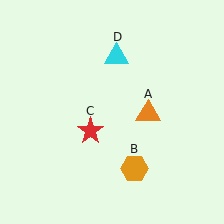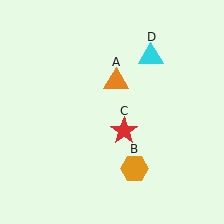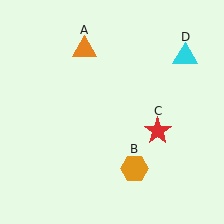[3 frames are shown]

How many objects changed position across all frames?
3 objects changed position: orange triangle (object A), red star (object C), cyan triangle (object D).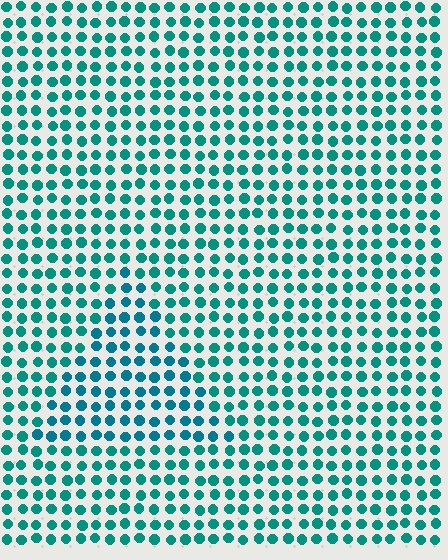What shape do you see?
I see a triangle.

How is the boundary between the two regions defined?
The boundary is defined purely by a slight shift in hue (about 18 degrees). Spacing, size, and orientation are identical on both sides.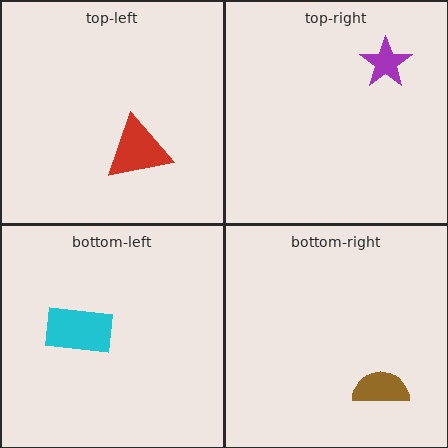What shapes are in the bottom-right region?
The brown semicircle.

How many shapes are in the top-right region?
1.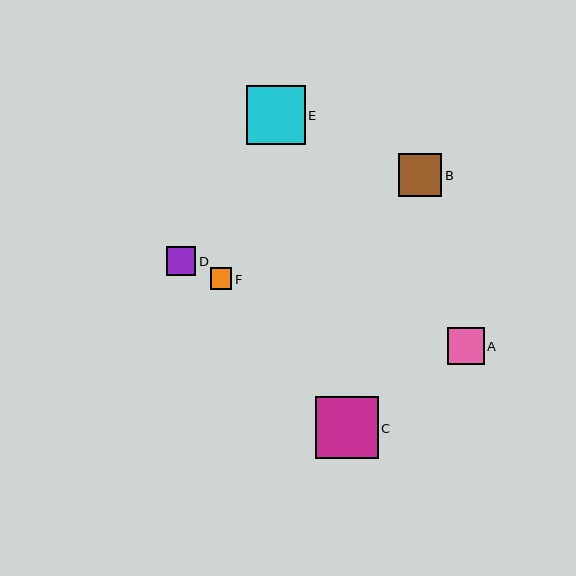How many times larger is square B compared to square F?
Square B is approximately 2.0 times the size of square F.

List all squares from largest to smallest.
From largest to smallest: C, E, B, A, D, F.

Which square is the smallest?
Square F is the smallest with a size of approximately 22 pixels.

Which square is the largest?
Square C is the largest with a size of approximately 62 pixels.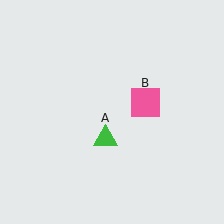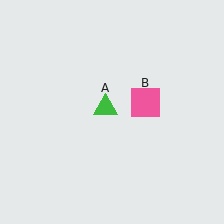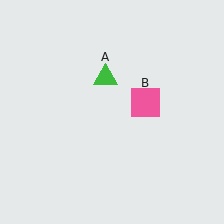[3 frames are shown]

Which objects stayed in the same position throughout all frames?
Pink square (object B) remained stationary.